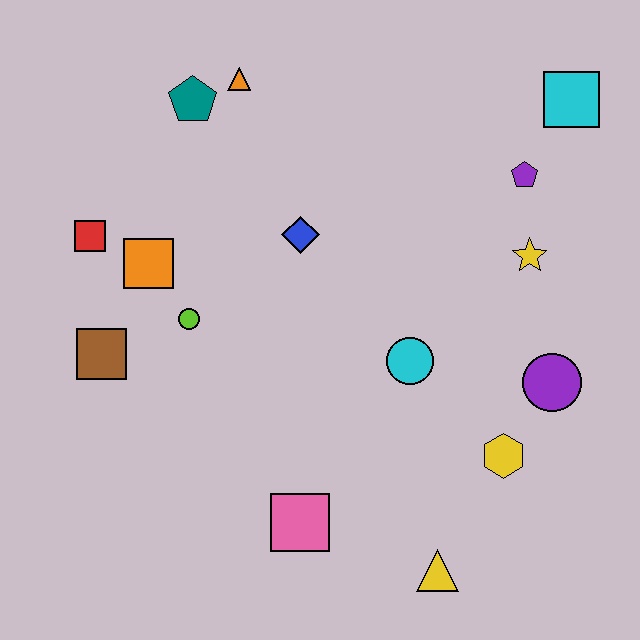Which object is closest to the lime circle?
The orange square is closest to the lime circle.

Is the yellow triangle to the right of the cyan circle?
Yes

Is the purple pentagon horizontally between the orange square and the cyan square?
Yes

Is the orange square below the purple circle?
No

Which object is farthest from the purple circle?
The red square is farthest from the purple circle.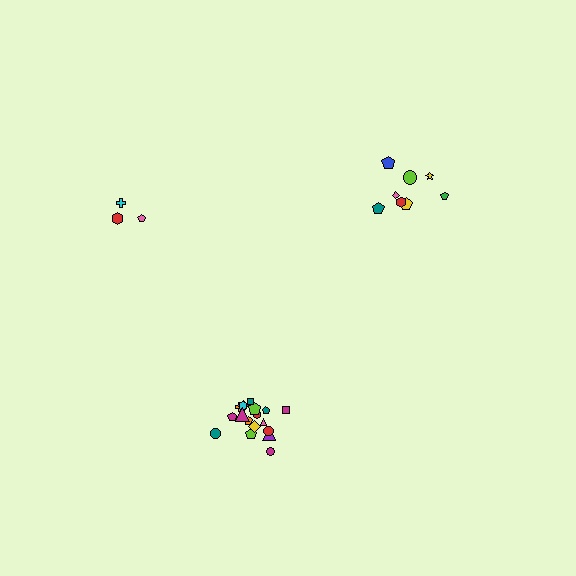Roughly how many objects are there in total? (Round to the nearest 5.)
Roughly 30 objects in total.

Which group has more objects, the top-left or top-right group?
The top-right group.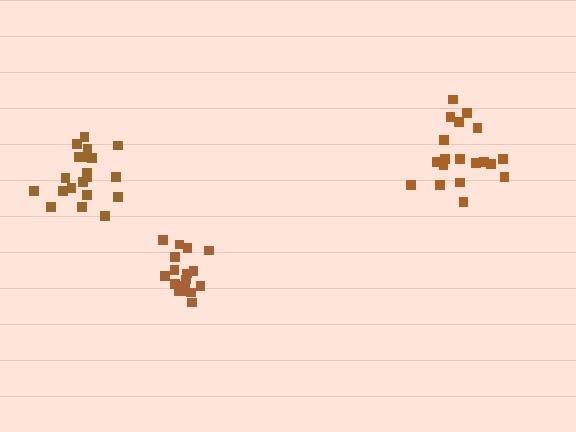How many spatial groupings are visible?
There are 3 spatial groupings.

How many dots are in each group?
Group 1: 17 dots, Group 2: 20 dots, Group 3: 19 dots (56 total).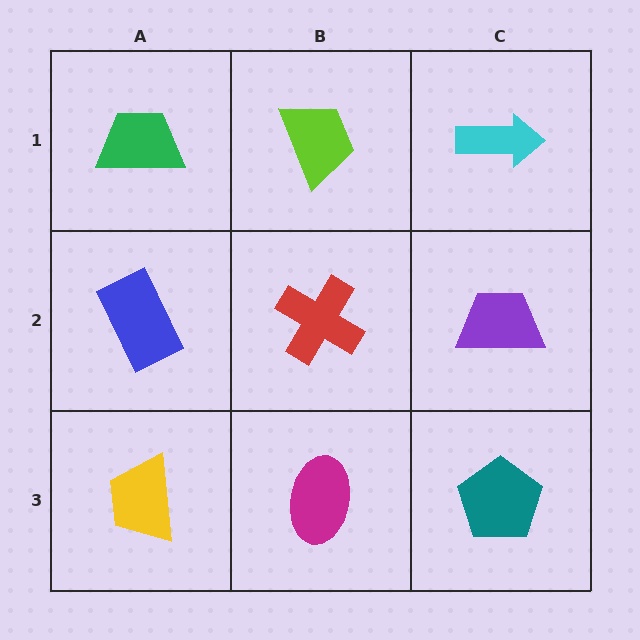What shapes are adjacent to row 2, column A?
A green trapezoid (row 1, column A), a yellow trapezoid (row 3, column A), a red cross (row 2, column B).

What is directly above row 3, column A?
A blue rectangle.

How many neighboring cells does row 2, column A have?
3.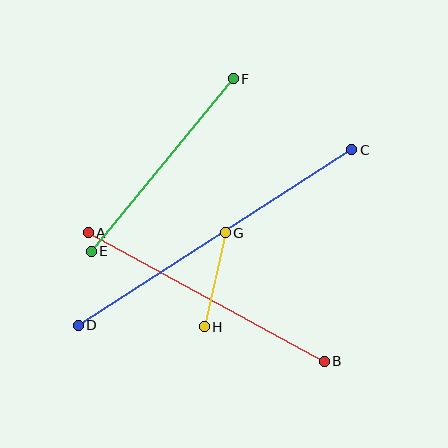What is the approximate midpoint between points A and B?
The midpoint is at approximately (206, 297) pixels.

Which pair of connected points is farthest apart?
Points C and D are farthest apart.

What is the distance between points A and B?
The distance is approximately 269 pixels.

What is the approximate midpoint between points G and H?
The midpoint is at approximately (215, 280) pixels.